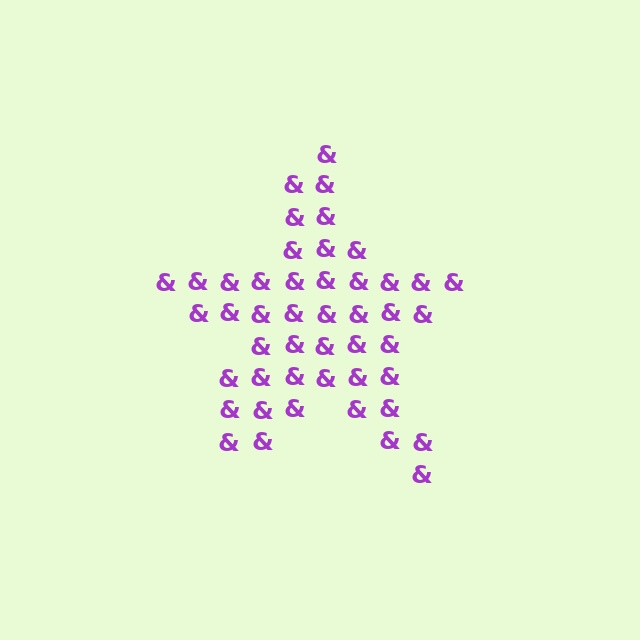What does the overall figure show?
The overall figure shows a star.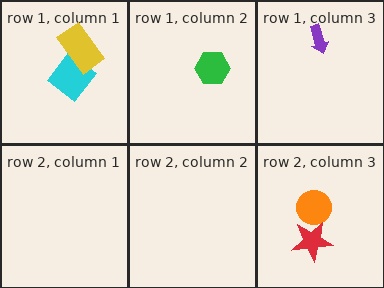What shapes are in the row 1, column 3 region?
The purple arrow.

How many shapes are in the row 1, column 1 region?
2.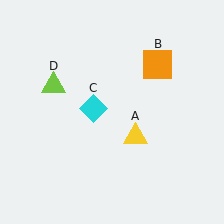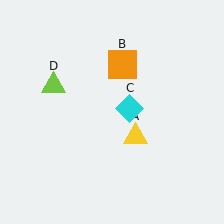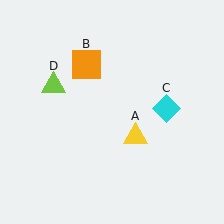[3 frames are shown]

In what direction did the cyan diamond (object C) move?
The cyan diamond (object C) moved right.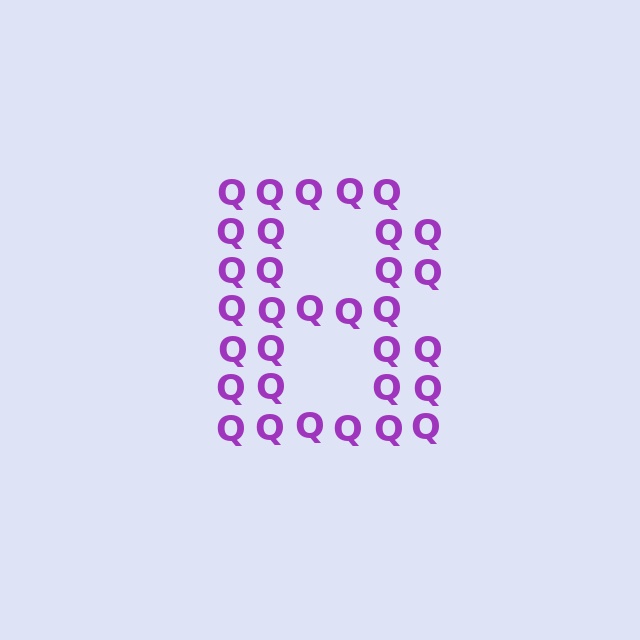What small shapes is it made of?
It is made of small letter Q's.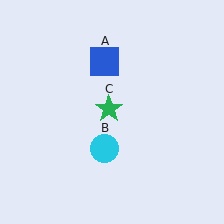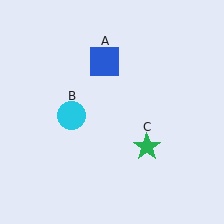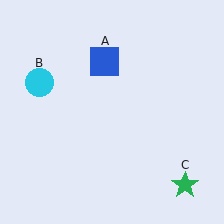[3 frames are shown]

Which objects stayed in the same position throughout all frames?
Blue square (object A) remained stationary.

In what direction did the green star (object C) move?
The green star (object C) moved down and to the right.